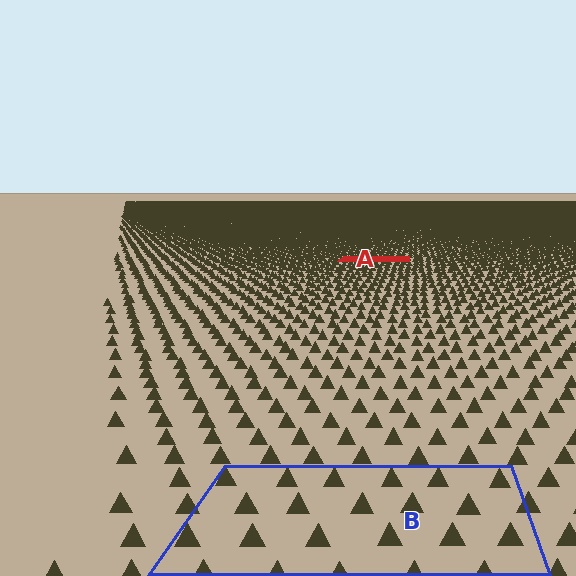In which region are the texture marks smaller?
The texture marks are smaller in region A, because it is farther away.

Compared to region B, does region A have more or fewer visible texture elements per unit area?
Region A has more texture elements per unit area — they are packed more densely because it is farther away.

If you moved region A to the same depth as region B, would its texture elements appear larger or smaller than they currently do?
They would appear larger. At a closer depth, the same texture elements are projected at a bigger on-screen size.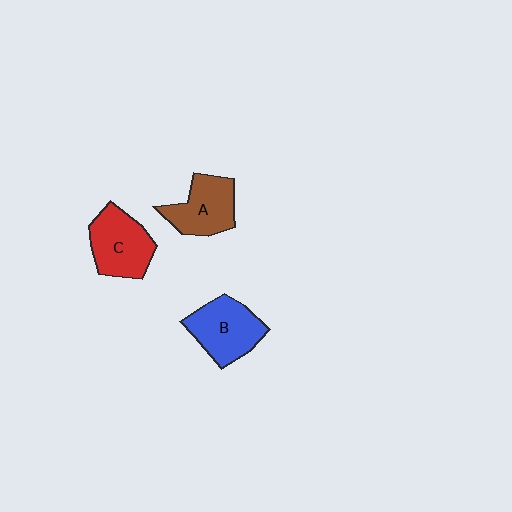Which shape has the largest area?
Shape B (blue).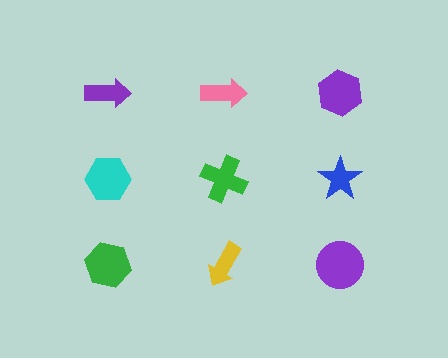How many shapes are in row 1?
3 shapes.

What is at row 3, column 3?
A purple circle.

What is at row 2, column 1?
A cyan hexagon.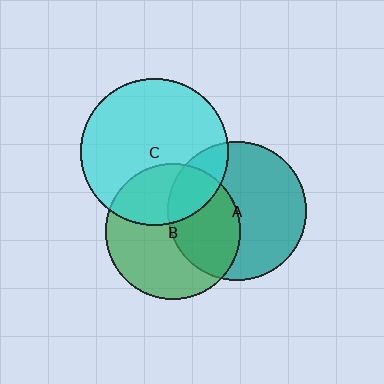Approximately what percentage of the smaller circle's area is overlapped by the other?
Approximately 40%.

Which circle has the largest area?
Circle C (cyan).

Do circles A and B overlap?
Yes.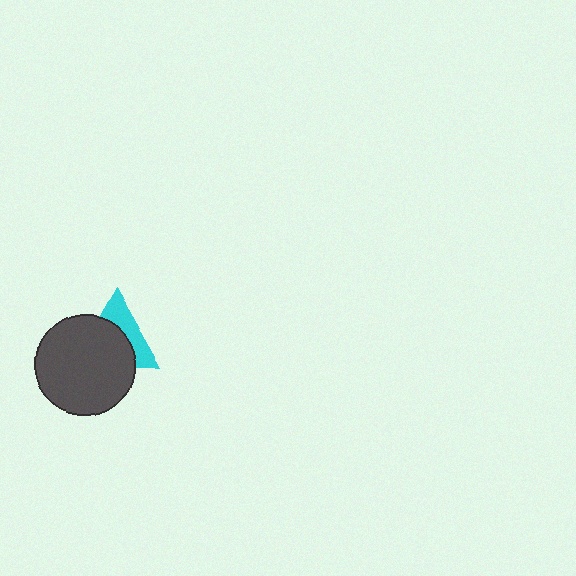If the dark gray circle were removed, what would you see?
You would see the complete cyan triangle.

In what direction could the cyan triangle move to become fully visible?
The cyan triangle could move toward the upper-right. That would shift it out from behind the dark gray circle entirely.